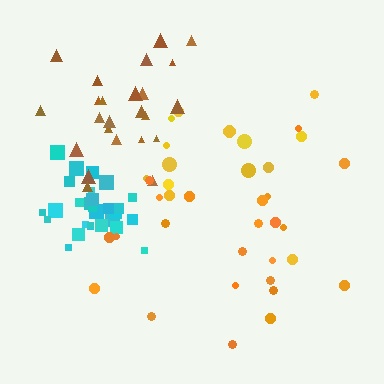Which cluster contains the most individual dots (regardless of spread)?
Cyan (30).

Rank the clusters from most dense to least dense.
cyan, brown, orange, yellow.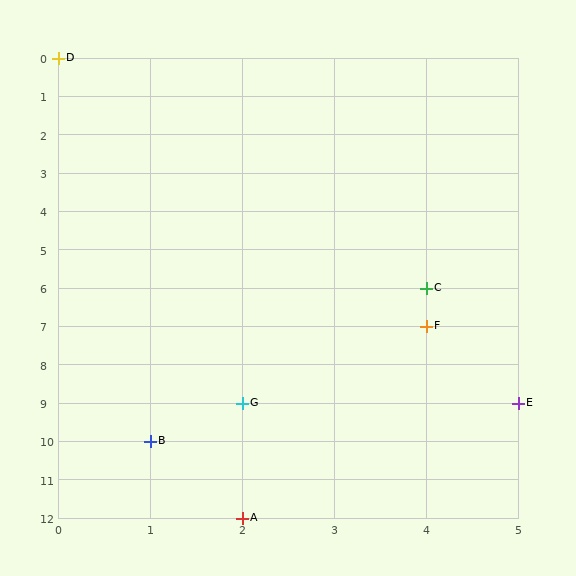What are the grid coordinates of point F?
Point F is at grid coordinates (4, 7).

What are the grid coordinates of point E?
Point E is at grid coordinates (5, 9).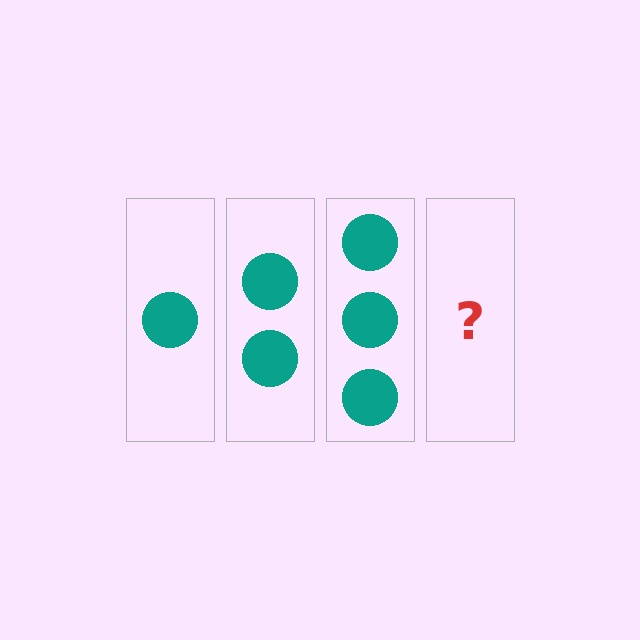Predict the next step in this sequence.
The next step is 4 circles.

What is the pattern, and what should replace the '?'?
The pattern is that each step adds one more circle. The '?' should be 4 circles.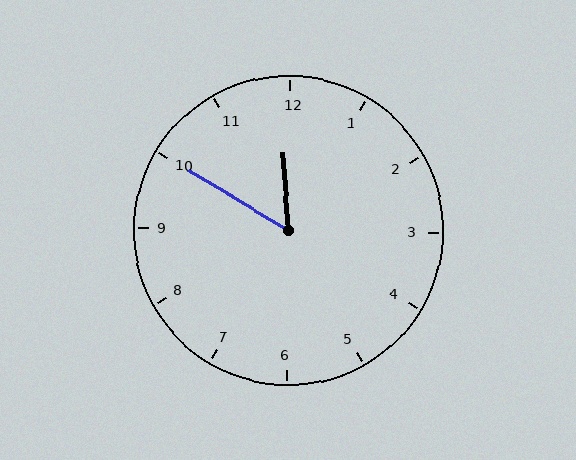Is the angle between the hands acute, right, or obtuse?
It is acute.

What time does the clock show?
11:50.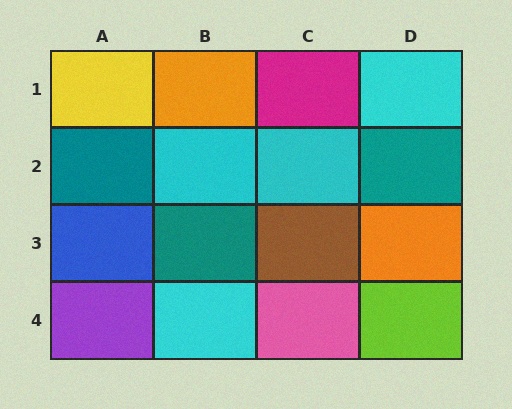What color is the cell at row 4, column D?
Lime.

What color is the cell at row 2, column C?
Cyan.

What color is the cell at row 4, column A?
Purple.